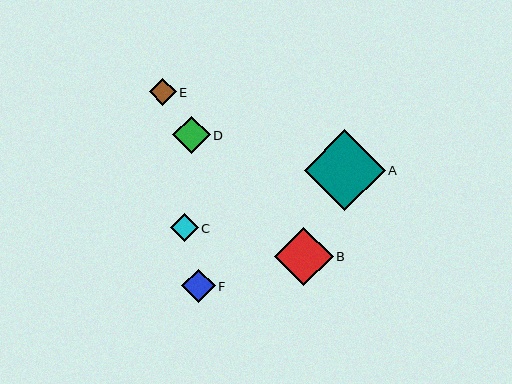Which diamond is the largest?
Diamond A is the largest with a size of approximately 81 pixels.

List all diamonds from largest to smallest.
From largest to smallest: A, B, D, F, C, E.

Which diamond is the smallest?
Diamond E is the smallest with a size of approximately 27 pixels.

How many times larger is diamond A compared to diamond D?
Diamond A is approximately 2.2 times the size of diamond D.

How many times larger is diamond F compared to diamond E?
Diamond F is approximately 1.2 times the size of diamond E.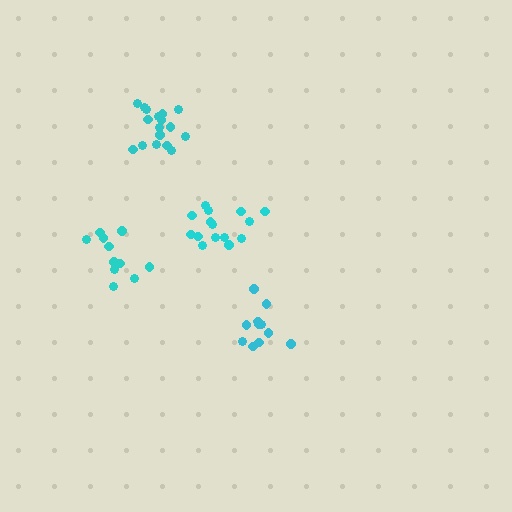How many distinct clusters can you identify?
There are 4 distinct clusters.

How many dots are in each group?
Group 1: 11 dots, Group 2: 17 dots, Group 3: 11 dots, Group 4: 15 dots (54 total).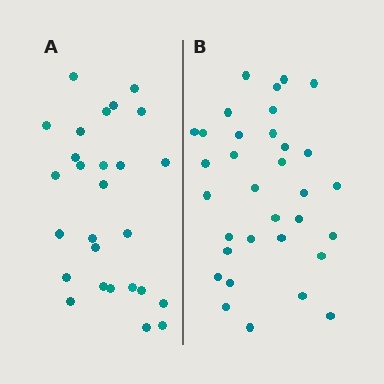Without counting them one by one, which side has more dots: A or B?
Region B (the right region) has more dots.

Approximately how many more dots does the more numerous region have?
Region B has about 6 more dots than region A.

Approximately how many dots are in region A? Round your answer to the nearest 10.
About 30 dots. (The exact count is 27, which rounds to 30.)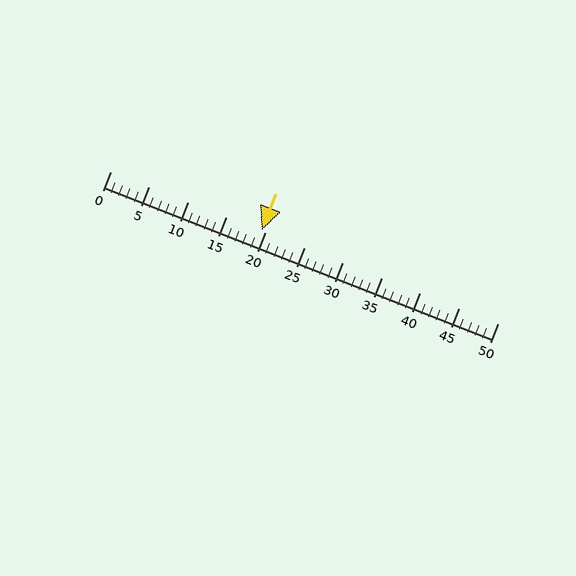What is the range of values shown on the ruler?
The ruler shows values from 0 to 50.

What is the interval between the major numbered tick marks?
The major tick marks are spaced 5 units apart.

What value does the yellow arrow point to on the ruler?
The yellow arrow points to approximately 20.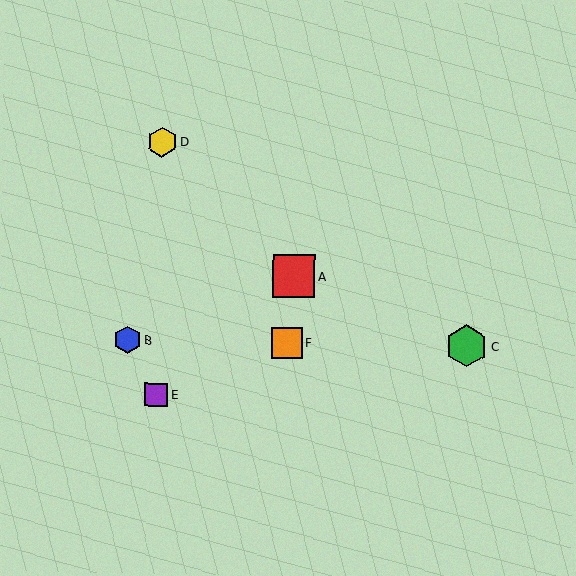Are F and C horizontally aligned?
Yes, both are at y≈343.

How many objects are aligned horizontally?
3 objects (B, C, F) are aligned horizontally.